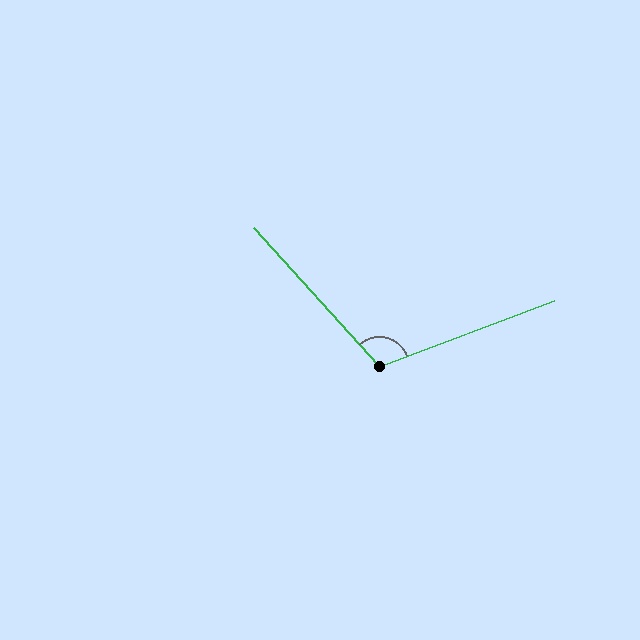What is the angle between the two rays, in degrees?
Approximately 112 degrees.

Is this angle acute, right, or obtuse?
It is obtuse.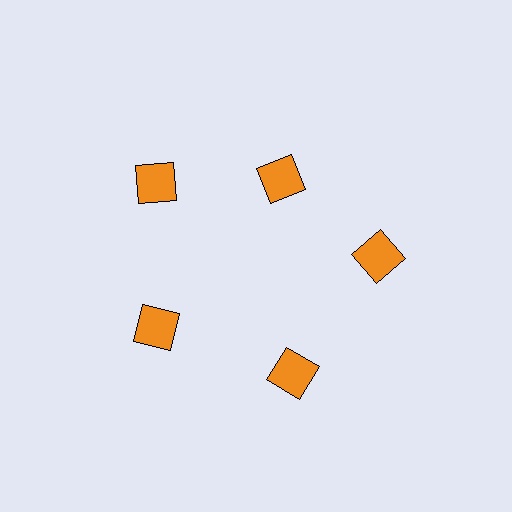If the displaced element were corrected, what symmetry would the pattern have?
It would have 5-fold rotational symmetry — the pattern would map onto itself every 72 degrees.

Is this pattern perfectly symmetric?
No. The 5 orange squares are arranged in a ring, but one element near the 1 o'clock position is pulled inward toward the center, breaking the 5-fold rotational symmetry.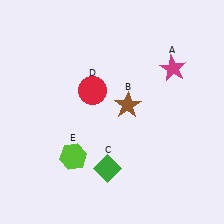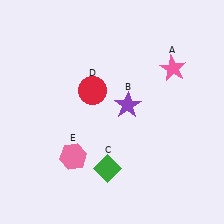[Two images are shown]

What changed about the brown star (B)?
In Image 1, B is brown. In Image 2, it changed to purple.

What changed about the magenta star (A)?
In Image 1, A is magenta. In Image 2, it changed to pink.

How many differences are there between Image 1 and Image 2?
There are 3 differences between the two images.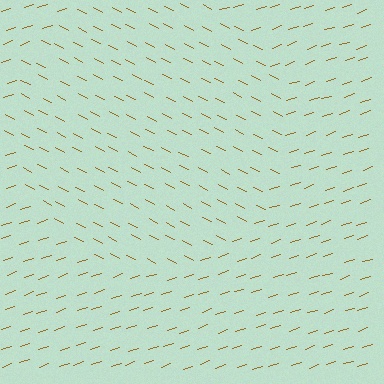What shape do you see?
I see a circle.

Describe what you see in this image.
The image is filled with small brown line segments. A circle region in the image has lines oriented differently from the surrounding lines, creating a visible texture boundary.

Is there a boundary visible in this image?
Yes, there is a texture boundary formed by a change in line orientation.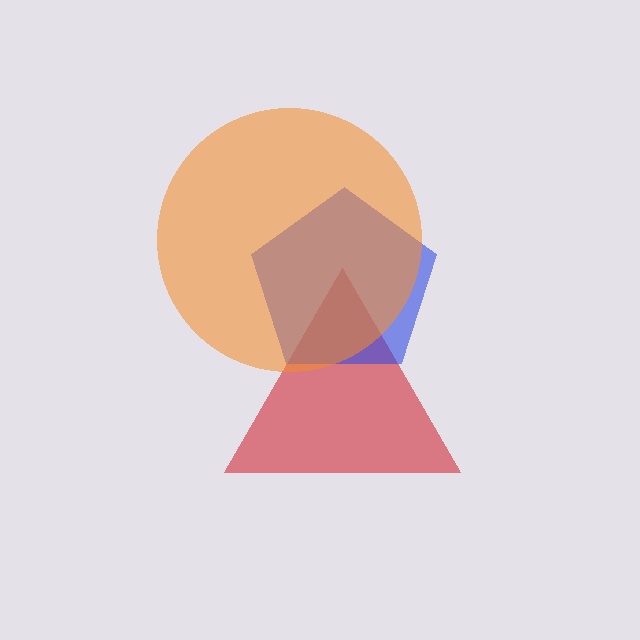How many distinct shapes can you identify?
There are 3 distinct shapes: a red triangle, a blue pentagon, an orange circle.